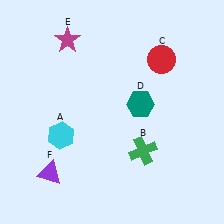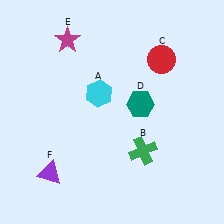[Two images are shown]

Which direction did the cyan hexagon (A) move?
The cyan hexagon (A) moved up.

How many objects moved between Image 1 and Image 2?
1 object moved between the two images.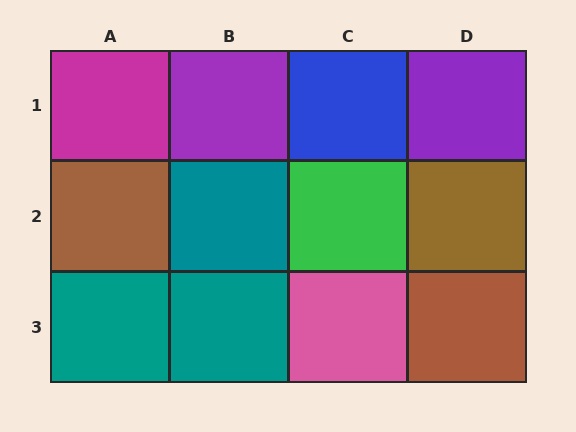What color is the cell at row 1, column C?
Blue.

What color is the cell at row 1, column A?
Magenta.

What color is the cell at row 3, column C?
Pink.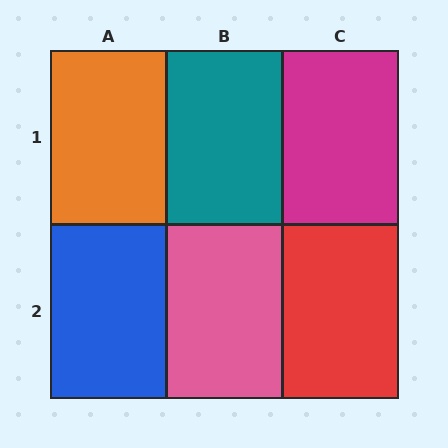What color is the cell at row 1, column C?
Magenta.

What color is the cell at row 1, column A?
Orange.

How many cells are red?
1 cell is red.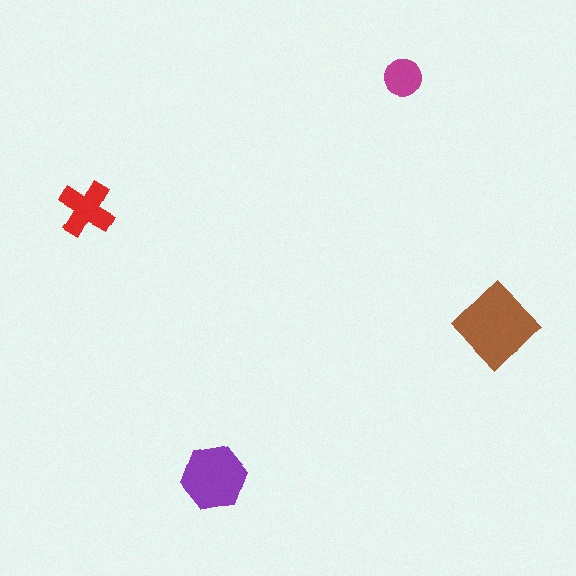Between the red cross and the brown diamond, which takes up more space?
The brown diamond.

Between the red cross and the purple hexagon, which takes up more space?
The purple hexagon.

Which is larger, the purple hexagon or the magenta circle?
The purple hexagon.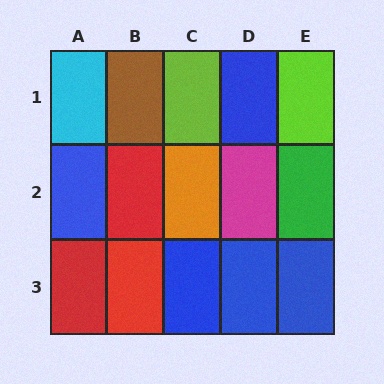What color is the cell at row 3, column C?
Blue.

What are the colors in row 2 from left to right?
Blue, red, orange, magenta, green.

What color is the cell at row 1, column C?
Lime.